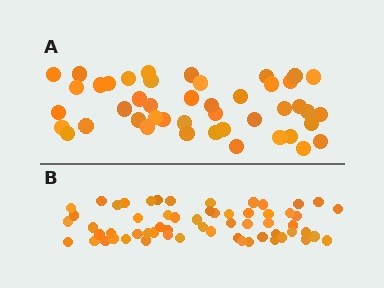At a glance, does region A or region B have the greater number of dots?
Region B (the bottom region) has more dots.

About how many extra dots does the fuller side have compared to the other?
Region B has approximately 15 more dots than region A.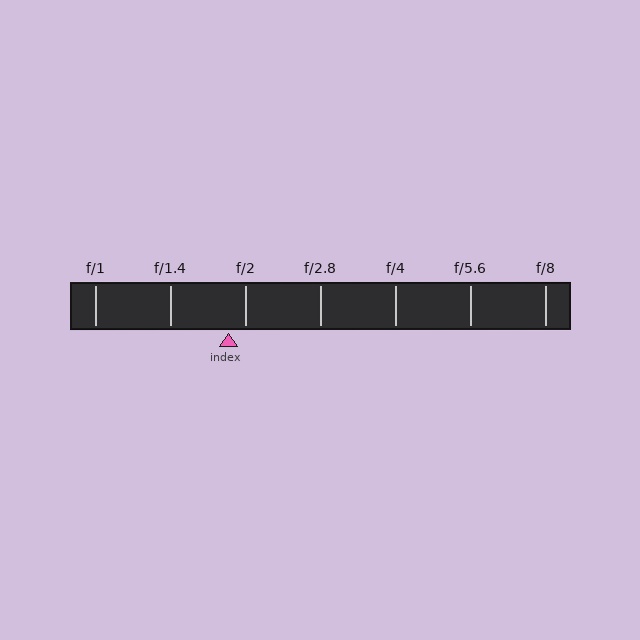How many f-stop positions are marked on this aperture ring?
There are 7 f-stop positions marked.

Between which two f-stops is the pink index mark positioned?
The index mark is between f/1.4 and f/2.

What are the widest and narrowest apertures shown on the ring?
The widest aperture shown is f/1 and the narrowest is f/8.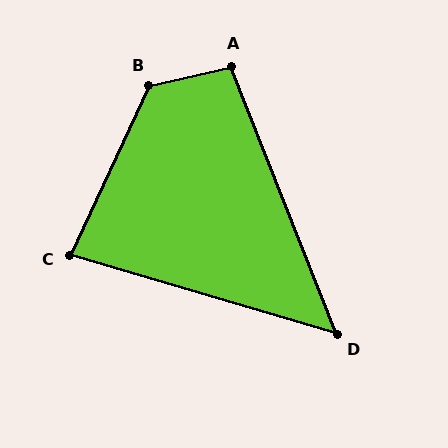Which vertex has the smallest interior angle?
D, at approximately 52 degrees.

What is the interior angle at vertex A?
Approximately 99 degrees (obtuse).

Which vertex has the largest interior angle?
B, at approximately 128 degrees.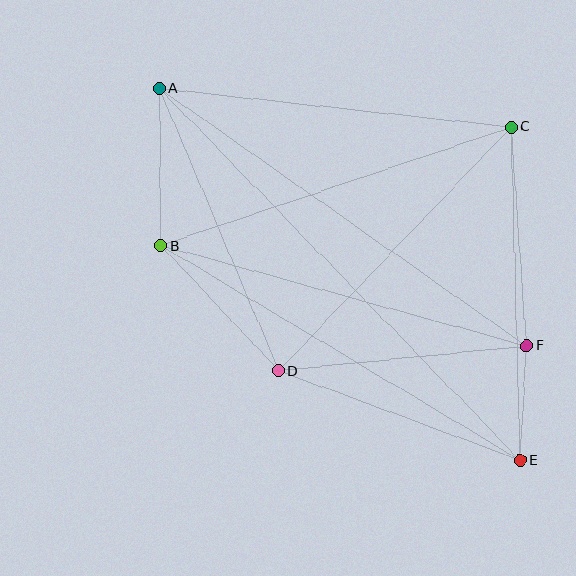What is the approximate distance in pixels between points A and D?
The distance between A and D is approximately 307 pixels.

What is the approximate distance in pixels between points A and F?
The distance between A and F is approximately 449 pixels.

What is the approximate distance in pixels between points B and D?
The distance between B and D is approximately 172 pixels.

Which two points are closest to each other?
Points E and F are closest to each other.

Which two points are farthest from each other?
Points A and E are farthest from each other.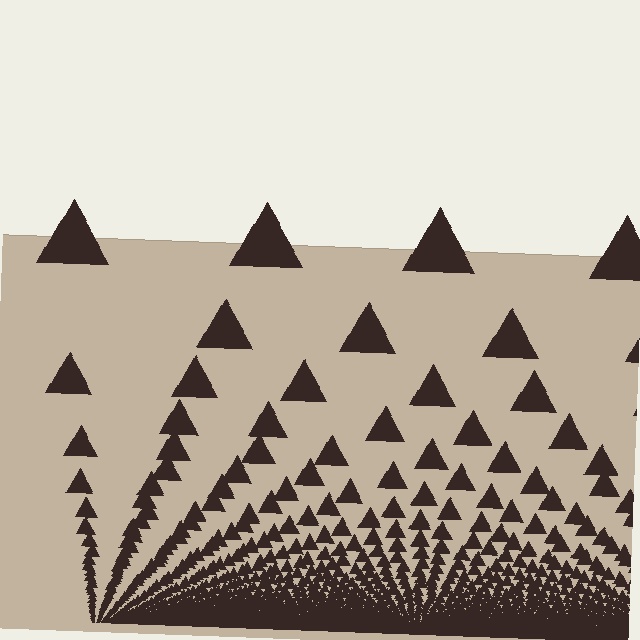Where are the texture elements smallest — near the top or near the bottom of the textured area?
Near the bottom.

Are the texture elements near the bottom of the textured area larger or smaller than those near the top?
Smaller. The gradient is inverted — elements near the bottom are smaller and denser.